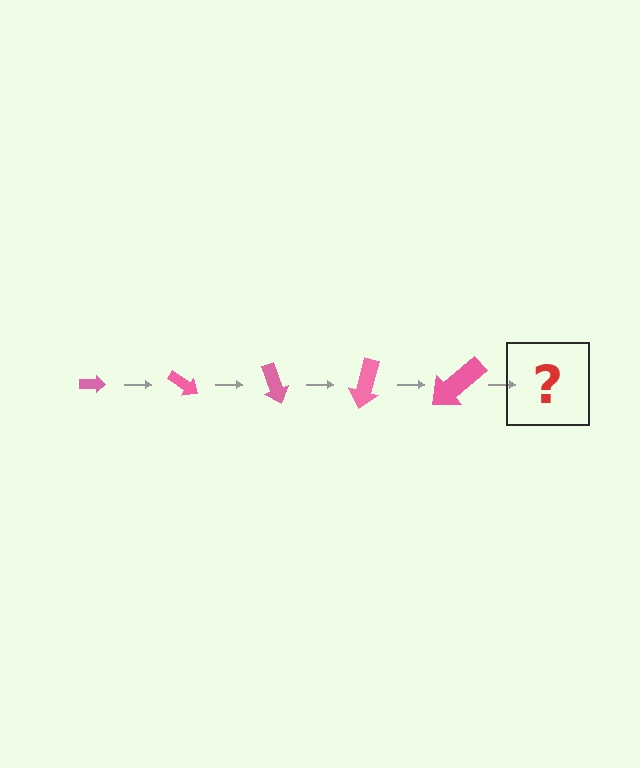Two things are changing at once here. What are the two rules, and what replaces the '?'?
The two rules are that the arrow grows larger each step and it rotates 35 degrees each step. The '?' should be an arrow, larger than the previous one and rotated 175 degrees from the start.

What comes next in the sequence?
The next element should be an arrow, larger than the previous one and rotated 175 degrees from the start.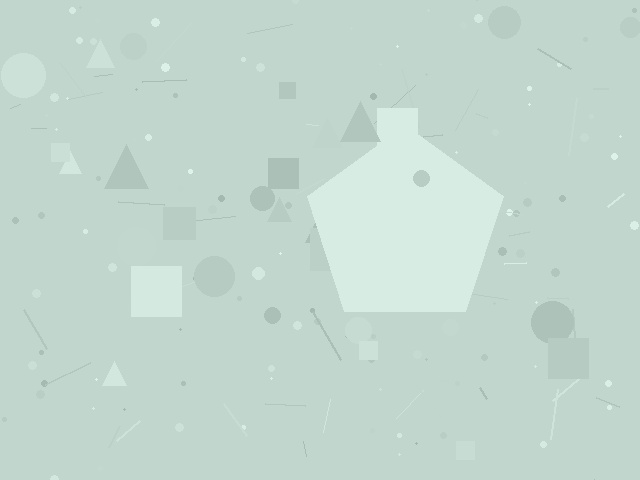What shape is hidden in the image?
A pentagon is hidden in the image.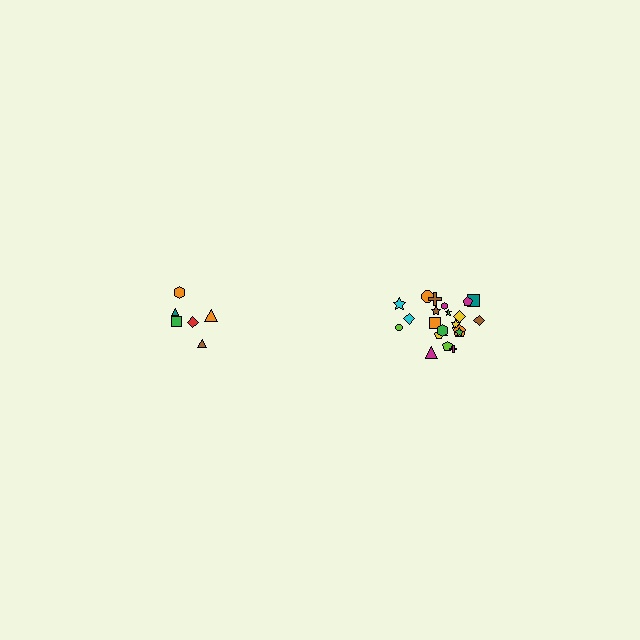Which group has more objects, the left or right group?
The right group.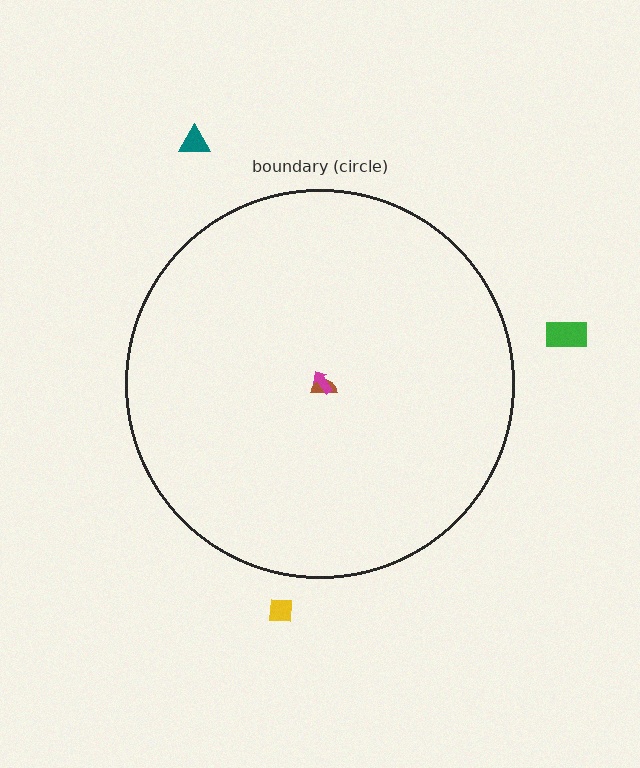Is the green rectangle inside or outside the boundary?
Outside.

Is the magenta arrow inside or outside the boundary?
Inside.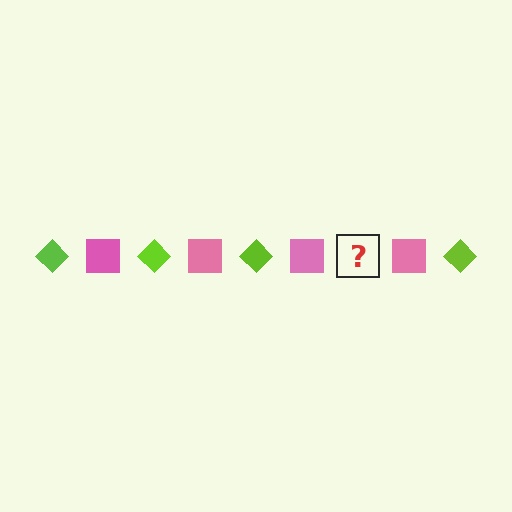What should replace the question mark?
The question mark should be replaced with a lime diamond.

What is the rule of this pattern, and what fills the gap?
The rule is that the pattern alternates between lime diamond and pink square. The gap should be filled with a lime diamond.